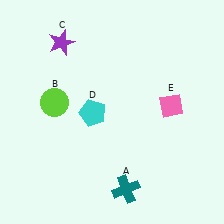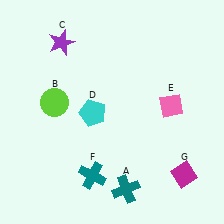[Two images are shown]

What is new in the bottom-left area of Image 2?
A teal cross (F) was added in the bottom-left area of Image 2.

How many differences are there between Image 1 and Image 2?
There are 2 differences between the two images.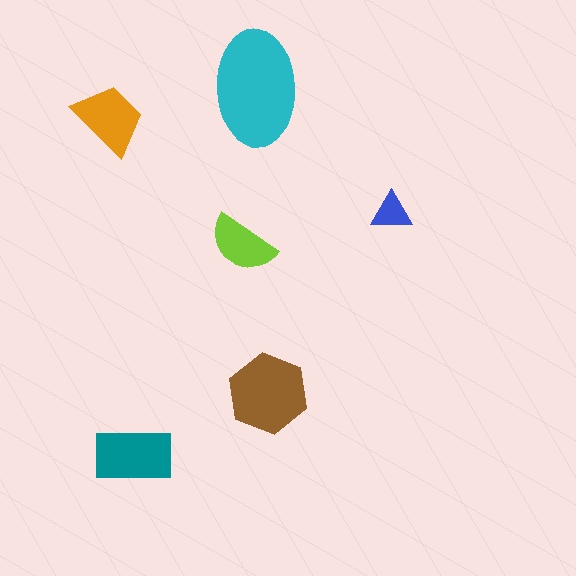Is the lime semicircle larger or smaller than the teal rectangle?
Smaller.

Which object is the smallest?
The blue triangle.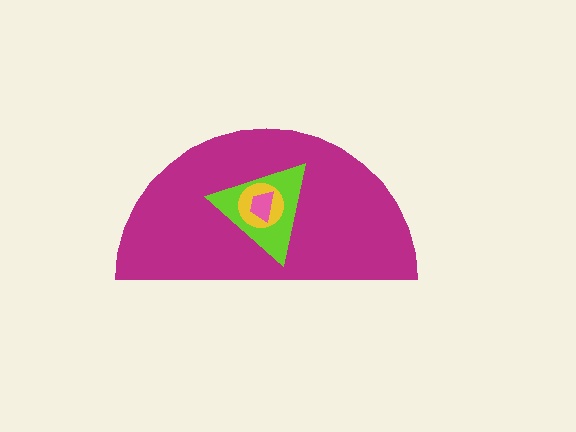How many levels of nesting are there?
4.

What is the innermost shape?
The pink trapezoid.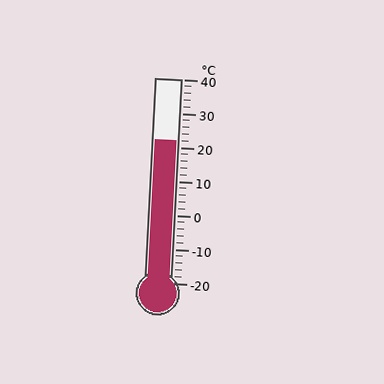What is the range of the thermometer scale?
The thermometer scale ranges from -20°C to 40°C.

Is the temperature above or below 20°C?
The temperature is above 20°C.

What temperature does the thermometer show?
The thermometer shows approximately 22°C.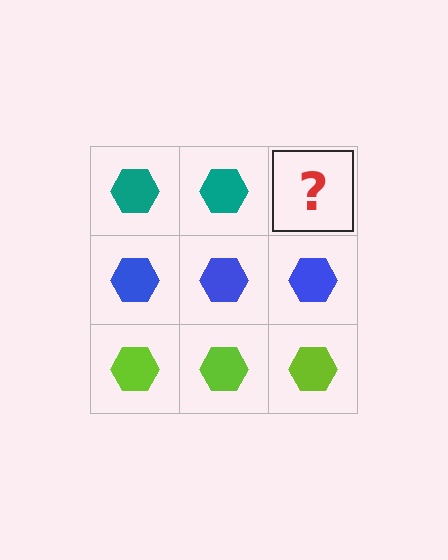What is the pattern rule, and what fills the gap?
The rule is that each row has a consistent color. The gap should be filled with a teal hexagon.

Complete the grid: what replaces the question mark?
The question mark should be replaced with a teal hexagon.